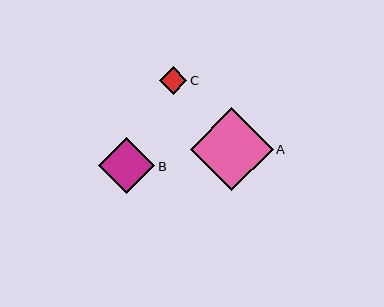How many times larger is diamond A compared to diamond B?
Diamond A is approximately 1.5 times the size of diamond B.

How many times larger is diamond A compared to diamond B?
Diamond A is approximately 1.5 times the size of diamond B.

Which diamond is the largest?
Diamond A is the largest with a size of approximately 83 pixels.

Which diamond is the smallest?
Diamond C is the smallest with a size of approximately 28 pixels.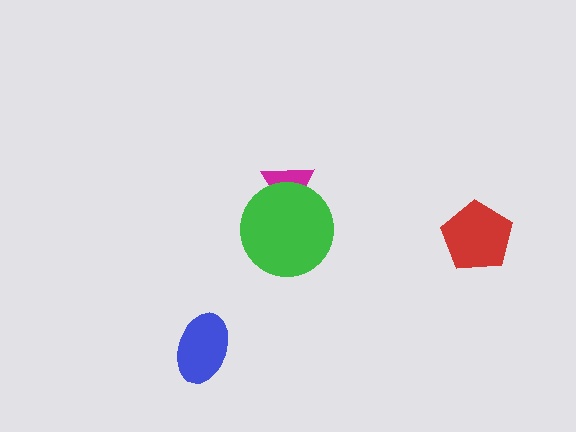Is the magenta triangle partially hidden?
Yes, it is partially covered by another shape.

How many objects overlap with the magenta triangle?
1 object overlaps with the magenta triangle.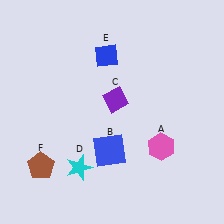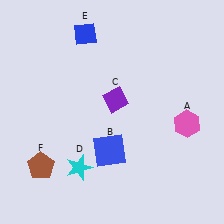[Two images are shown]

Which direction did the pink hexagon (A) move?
The pink hexagon (A) moved right.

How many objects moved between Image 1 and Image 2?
2 objects moved between the two images.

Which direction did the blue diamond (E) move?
The blue diamond (E) moved up.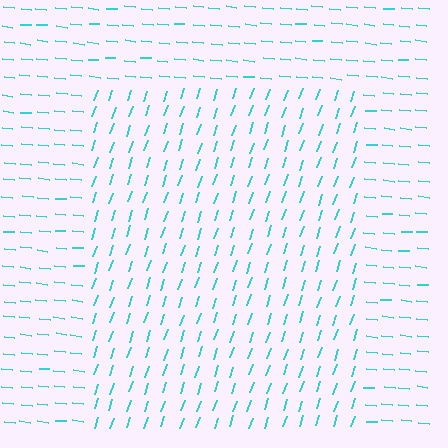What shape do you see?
I see a rectangle.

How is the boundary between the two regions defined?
The boundary is defined purely by a change in line orientation (approximately 77 degrees difference). All lines are the same color and thickness.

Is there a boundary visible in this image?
Yes, there is a texture boundary formed by a change in line orientation.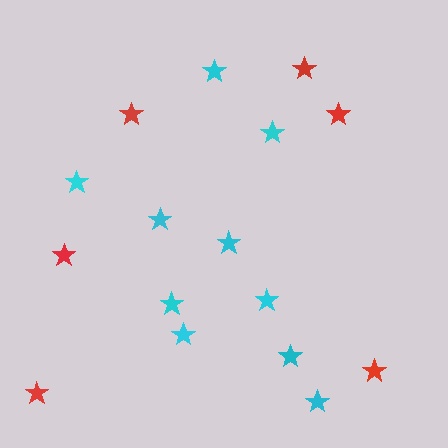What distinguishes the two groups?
There are 2 groups: one group of cyan stars (10) and one group of red stars (6).